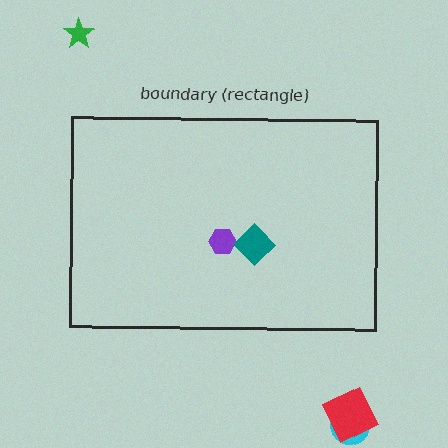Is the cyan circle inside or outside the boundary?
Outside.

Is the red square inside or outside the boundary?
Outside.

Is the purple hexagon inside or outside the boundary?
Inside.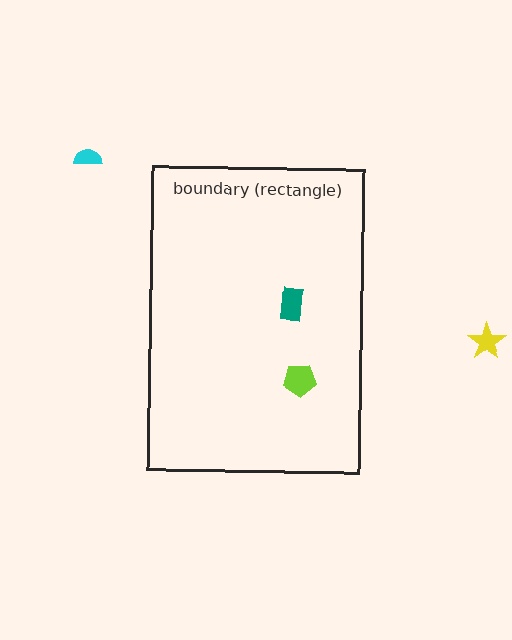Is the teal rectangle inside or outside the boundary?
Inside.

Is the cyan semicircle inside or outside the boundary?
Outside.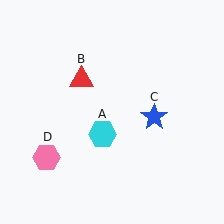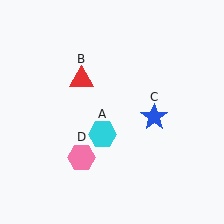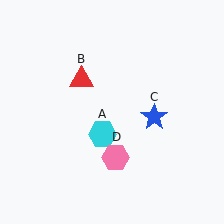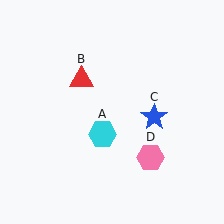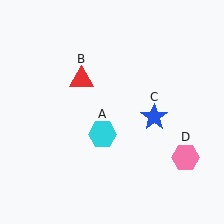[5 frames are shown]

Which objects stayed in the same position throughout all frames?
Cyan hexagon (object A) and red triangle (object B) and blue star (object C) remained stationary.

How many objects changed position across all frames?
1 object changed position: pink hexagon (object D).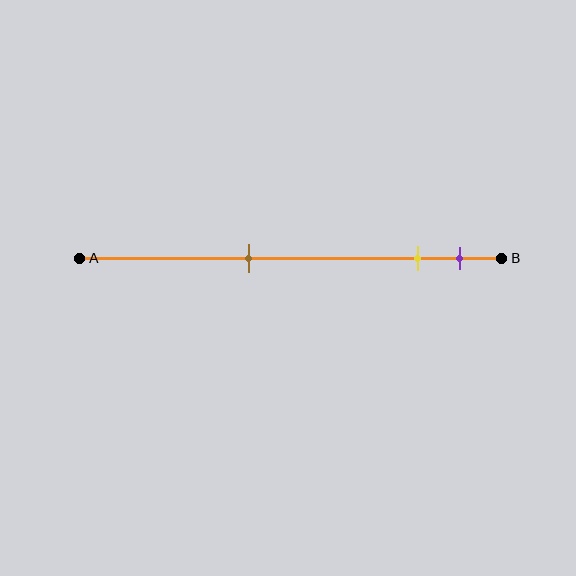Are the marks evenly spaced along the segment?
No, the marks are not evenly spaced.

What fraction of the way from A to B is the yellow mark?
The yellow mark is approximately 80% (0.8) of the way from A to B.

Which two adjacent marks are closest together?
The yellow and purple marks are the closest adjacent pair.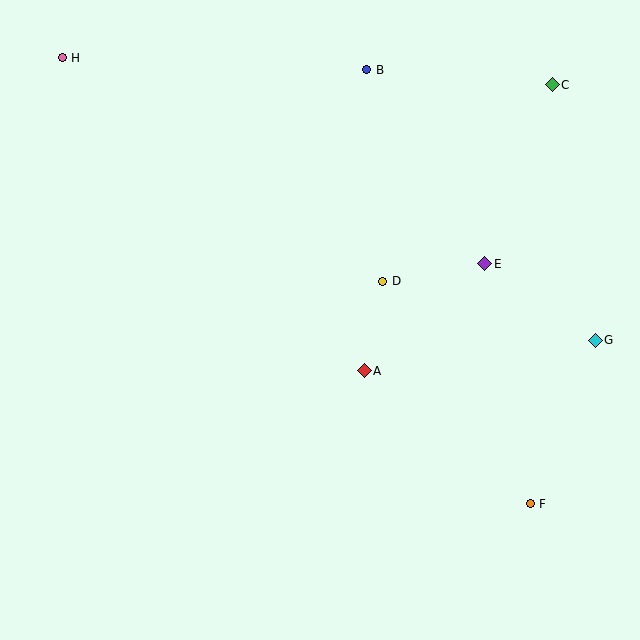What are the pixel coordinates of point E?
Point E is at (485, 264).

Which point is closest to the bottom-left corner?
Point A is closest to the bottom-left corner.